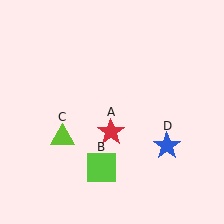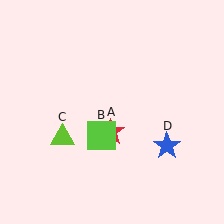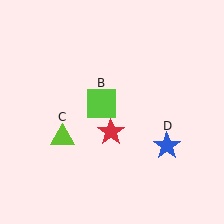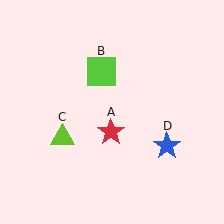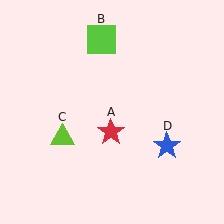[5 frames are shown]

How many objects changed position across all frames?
1 object changed position: lime square (object B).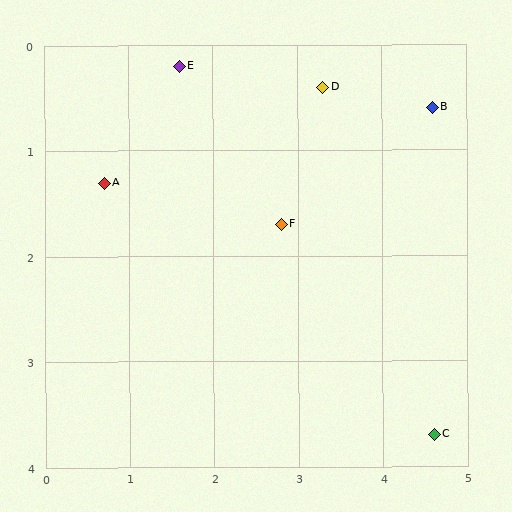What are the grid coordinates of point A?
Point A is at approximately (0.7, 1.3).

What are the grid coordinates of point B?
Point B is at approximately (4.6, 0.6).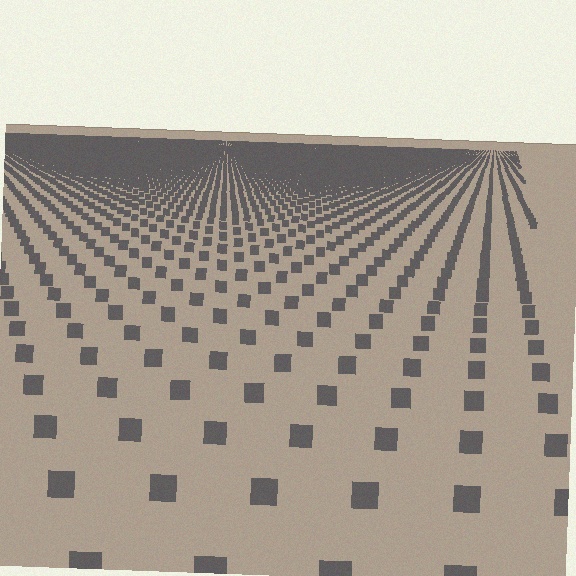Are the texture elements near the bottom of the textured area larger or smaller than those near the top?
Larger. Near the bottom, elements are closer to the viewer and appear at a bigger on-screen size.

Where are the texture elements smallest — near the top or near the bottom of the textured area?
Near the top.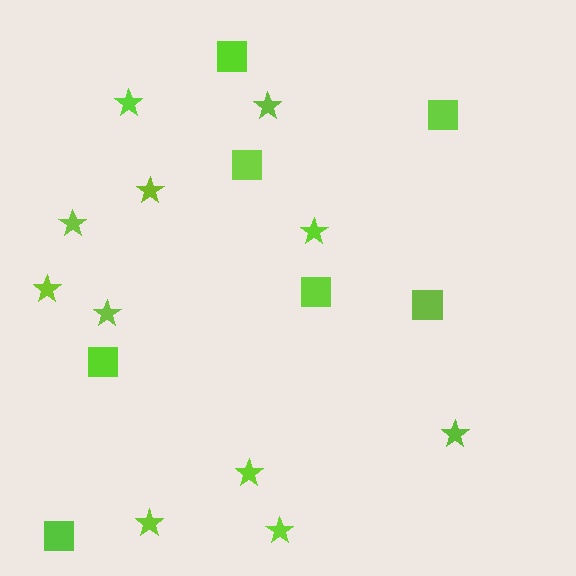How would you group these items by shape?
There are 2 groups: one group of squares (7) and one group of stars (11).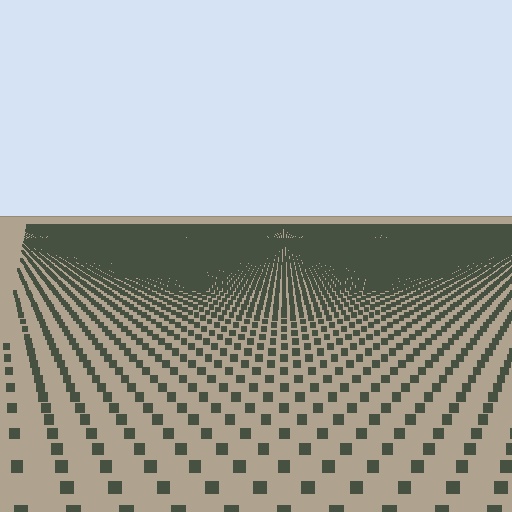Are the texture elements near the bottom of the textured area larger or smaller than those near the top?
Larger. Near the bottom, elements are closer to the viewer and appear at a bigger on-screen size.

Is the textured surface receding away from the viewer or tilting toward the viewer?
The surface is receding away from the viewer. Texture elements get smaller and denser toward the top.